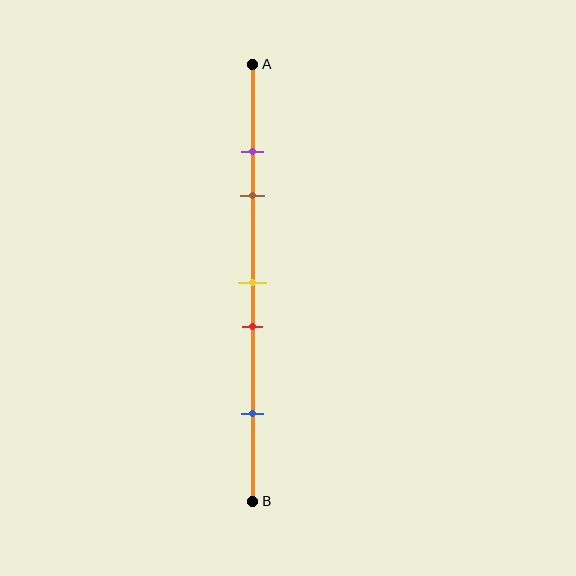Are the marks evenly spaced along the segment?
No, the marks are not evenly spaced.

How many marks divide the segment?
There are 5 marks dividing the segment.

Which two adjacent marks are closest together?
The purple and brown marks are the closest adjacent pair.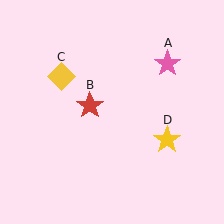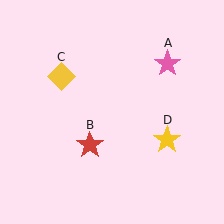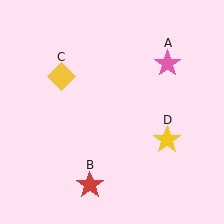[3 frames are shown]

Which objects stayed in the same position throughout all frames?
Pink star (object A) and yellow diamond (object C) and yellow star (object D) remained stationary.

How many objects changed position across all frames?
1 object changed position: red star (object B).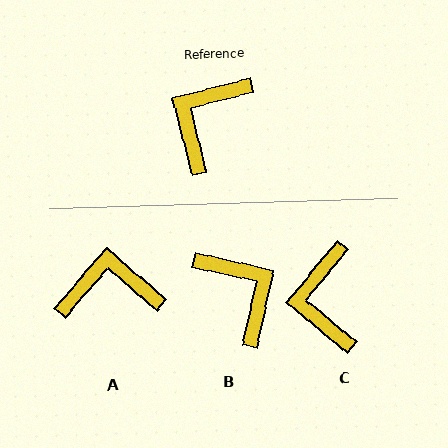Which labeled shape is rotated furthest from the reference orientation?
B, about 117 degrees away.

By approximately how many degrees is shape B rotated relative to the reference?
Approximately 117 degrees clockwise.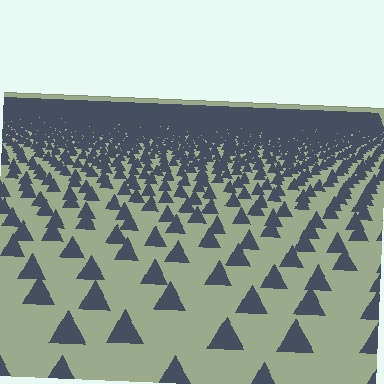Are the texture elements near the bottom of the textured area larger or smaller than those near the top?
Larger. Near the bottom, elements are closer to the viewer and appear at a bigger on-screen size.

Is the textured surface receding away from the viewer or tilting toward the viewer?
The surface is receding away from the viewer. Texture elements get smaller and denser toward the top.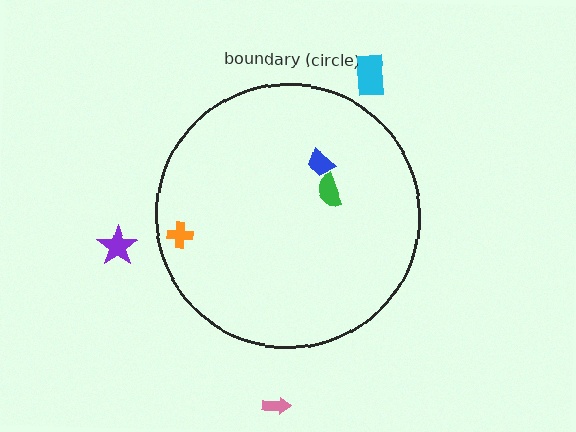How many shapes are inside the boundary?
3 inside, 3 outside.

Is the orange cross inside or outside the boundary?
Inside.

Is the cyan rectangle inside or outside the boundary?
Outside.